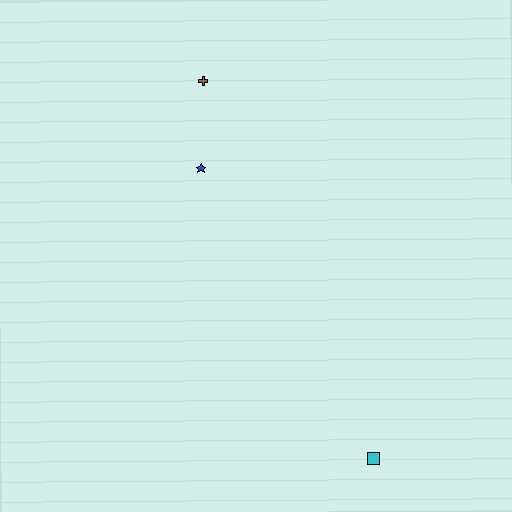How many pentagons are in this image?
There are no pentagons.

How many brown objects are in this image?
There is 1 brown object.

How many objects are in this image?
There are 3 objects.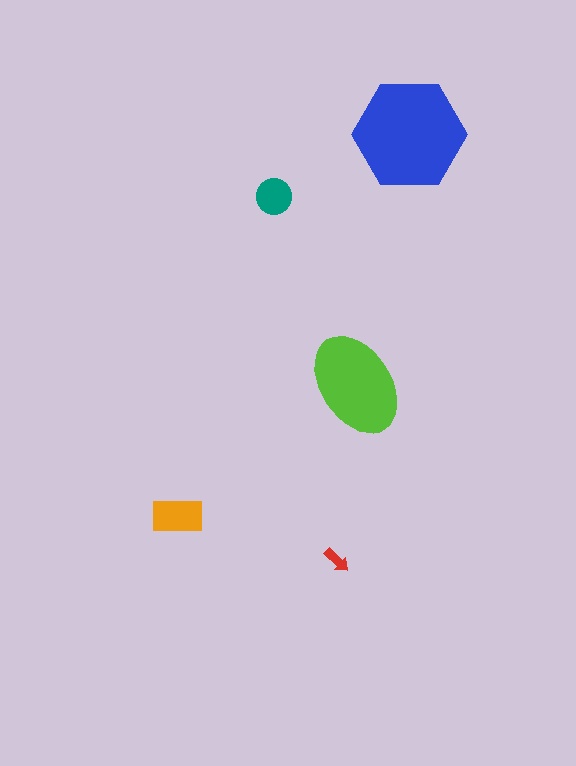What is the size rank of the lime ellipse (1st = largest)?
2nd.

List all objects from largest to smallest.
The blue hexagon, the lime ellipse, the orange rectangle, the teal circle, the red arrow.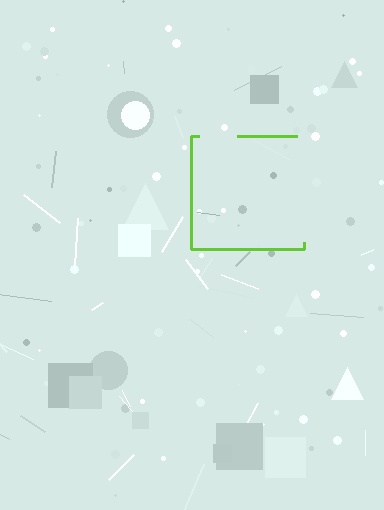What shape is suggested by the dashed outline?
The dashed outline suggests a square.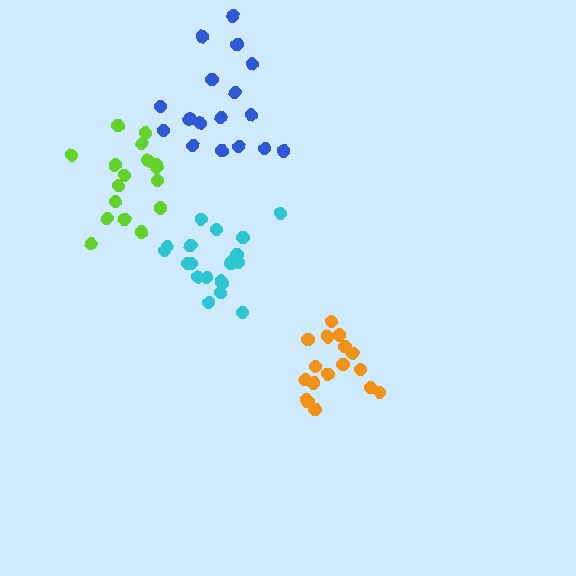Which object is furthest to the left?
The lime cluster is leftmost.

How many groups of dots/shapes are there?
There are 4 groups.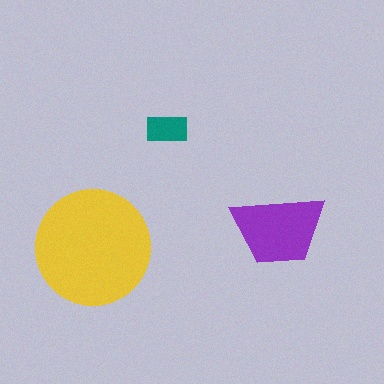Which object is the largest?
The yellow circle.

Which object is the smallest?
The teal rectangle.